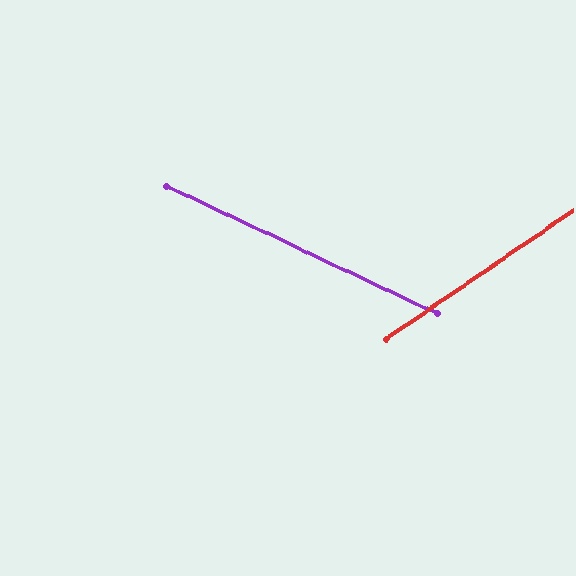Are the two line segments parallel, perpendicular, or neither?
Neither parallel nor perpendicular — they differ by about 60°.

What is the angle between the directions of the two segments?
Approximately 60 degrees.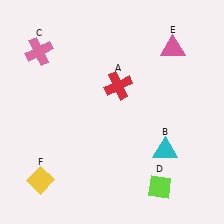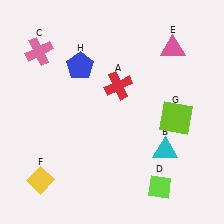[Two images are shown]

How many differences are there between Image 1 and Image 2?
There are 2 differences between the two images.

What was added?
A lime square (G), a blue pentagon (H) were added in Image 2.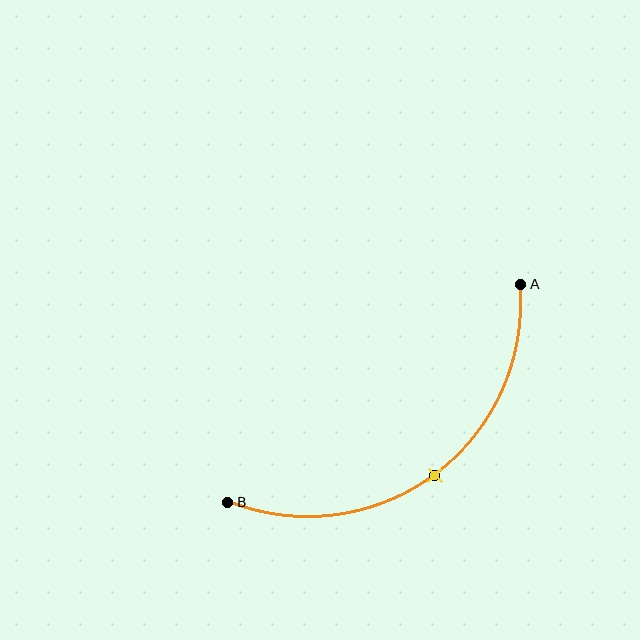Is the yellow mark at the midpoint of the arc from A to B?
Yes. The yellow mark lies on the arc at equal arc-length from both A and B — it is the arc midpoint.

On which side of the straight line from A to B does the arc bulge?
The arc bulges below and to the right of the straight line connecting A and B.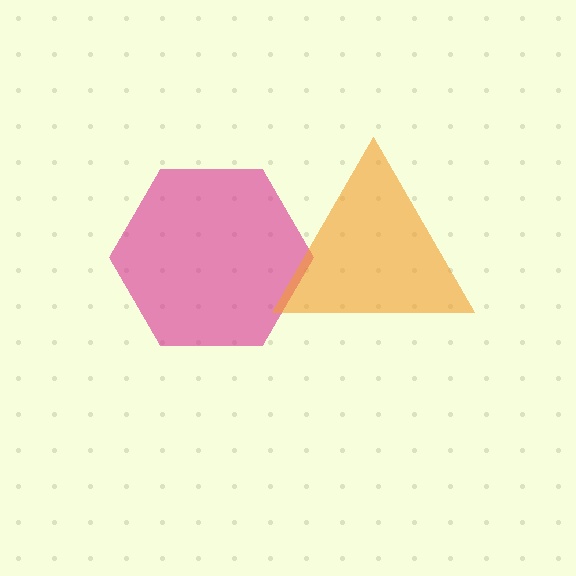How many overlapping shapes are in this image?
There are 2 overlapping shapes in the image.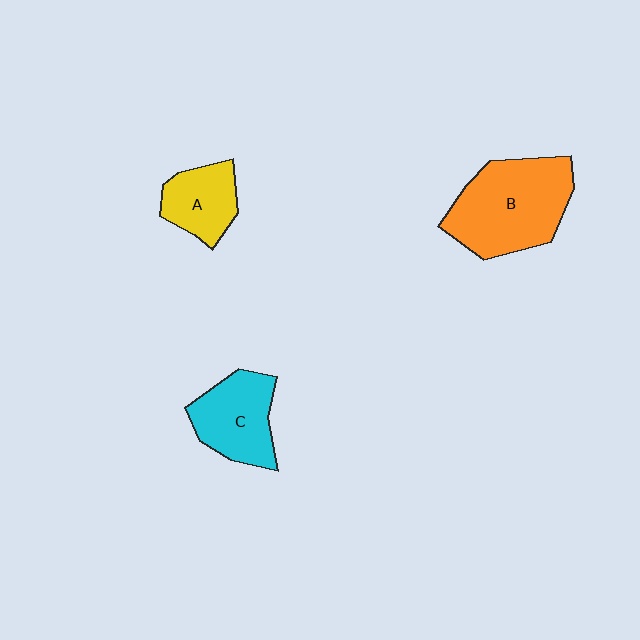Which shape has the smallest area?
Shape A (yellow).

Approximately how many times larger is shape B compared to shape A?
Approximately 2.0 times.